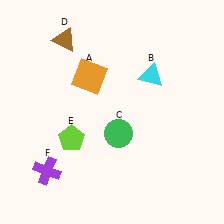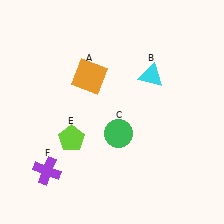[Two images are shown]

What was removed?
The brown triangle (D) was removed in Image 2.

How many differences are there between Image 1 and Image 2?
There is 1 difference between the two images.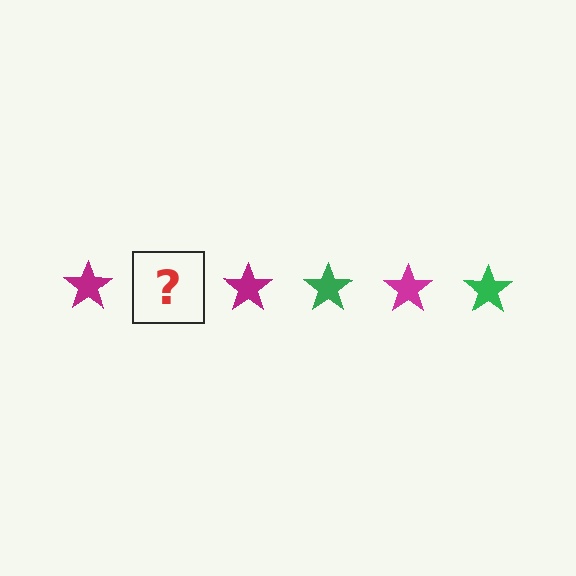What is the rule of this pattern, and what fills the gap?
The rule is that the pattern cycles through magenta, green stars. The gap should be filled with a green star.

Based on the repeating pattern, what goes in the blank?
The blank should be a green star.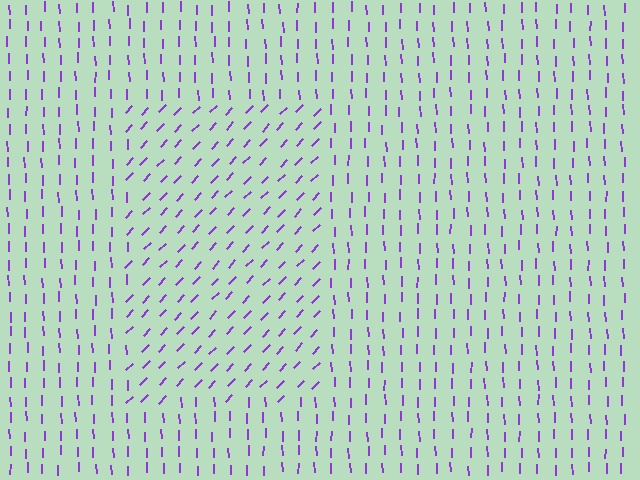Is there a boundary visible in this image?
Yes, there is a texture boundary formed by a change in line orientation.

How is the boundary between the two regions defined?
The boundary is defined purely by a change in line orientation (approximately 45 degrees difference). All lines are the same color and thickness.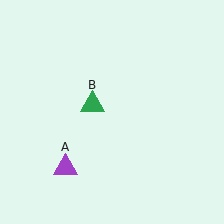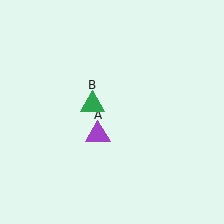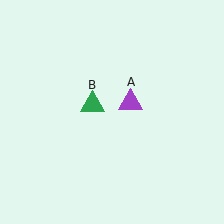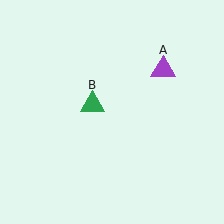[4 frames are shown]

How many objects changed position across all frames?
1 object changed position: purple triangle (object A).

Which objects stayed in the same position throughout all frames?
Green triangle (object B) remained stationary.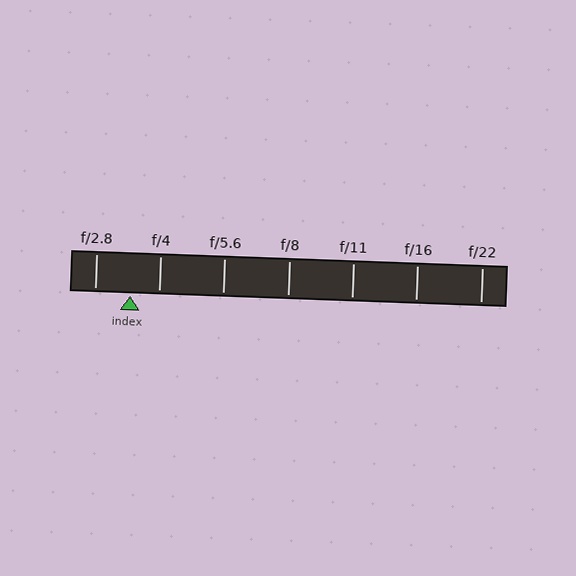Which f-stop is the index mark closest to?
The index mark is closest to f/4.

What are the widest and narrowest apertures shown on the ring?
The widest aperture shown is f/2.8 and the narrowest is f/22.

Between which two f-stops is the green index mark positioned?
The index mark is between f/2.8 and f/4.